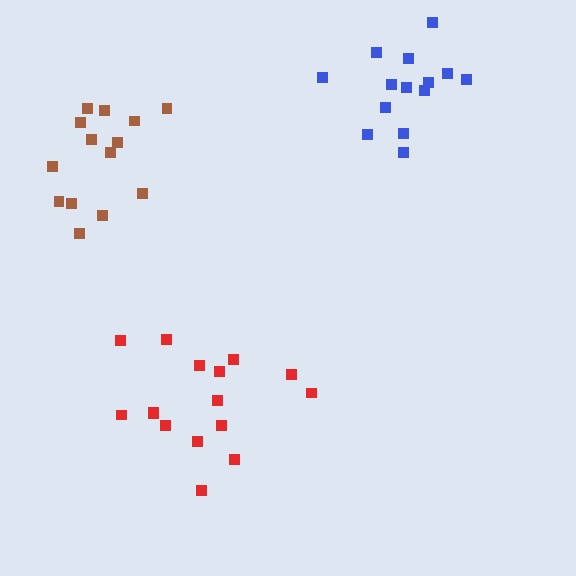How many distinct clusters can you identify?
There are 3 distinct clusters.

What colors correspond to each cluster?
The clusters are colored: red, brown, blue.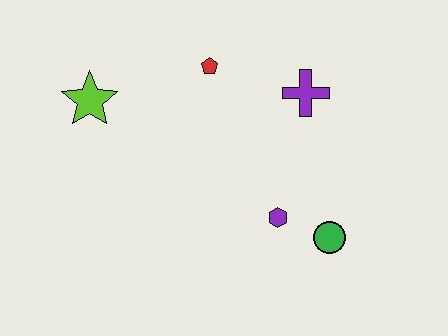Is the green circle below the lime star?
Yes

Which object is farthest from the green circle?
The lime star is farthest from the green circle.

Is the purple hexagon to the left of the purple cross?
Yes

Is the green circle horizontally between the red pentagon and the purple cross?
No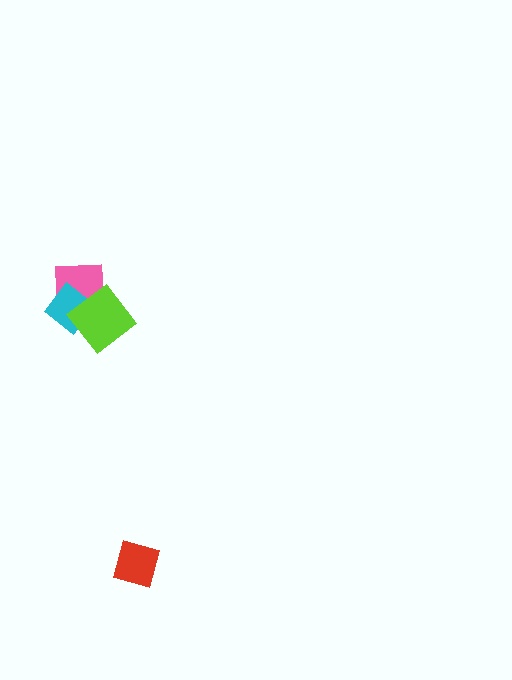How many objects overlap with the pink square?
2 objects overlap with the pink square.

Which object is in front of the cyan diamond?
The lime diamond is in front of the cyan diamond.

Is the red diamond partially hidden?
No, no other shape covers it.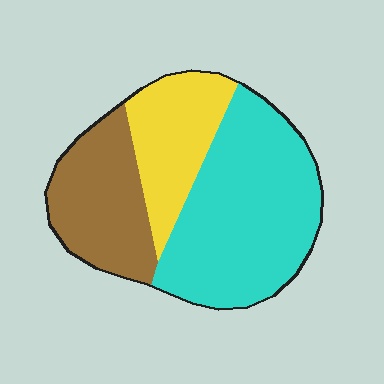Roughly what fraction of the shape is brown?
Brown takes up between a quarter and a half of the shape.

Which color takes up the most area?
Cyan, at roughly 50%.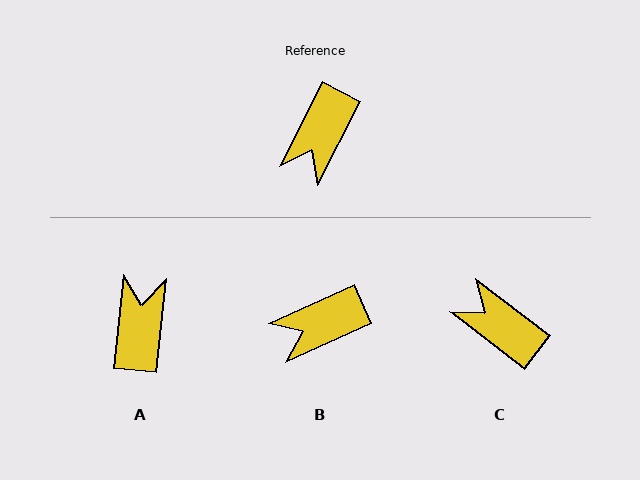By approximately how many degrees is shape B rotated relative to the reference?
Approximately 39 degrees clockwise.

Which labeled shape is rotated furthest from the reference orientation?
A, about 159 degrees away.